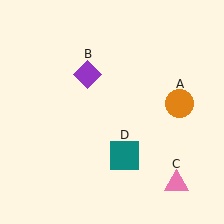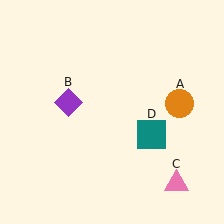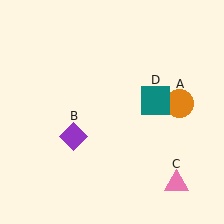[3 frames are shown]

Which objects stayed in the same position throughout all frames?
Orange circle (object A) and pink triangle (object C) remained stationary.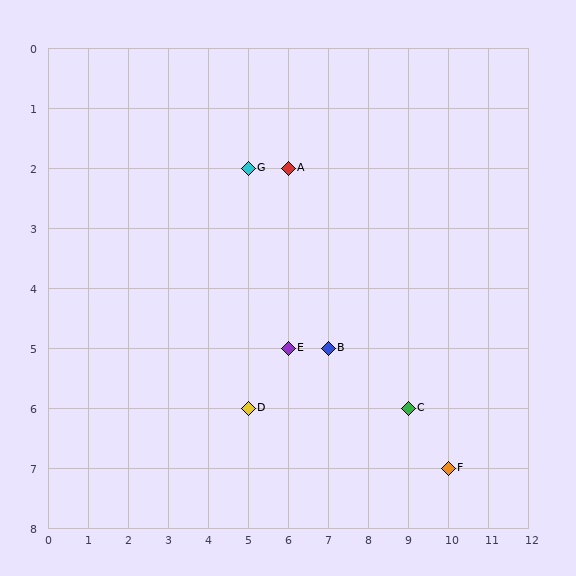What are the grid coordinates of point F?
Point F is at grid coordinates (10, 7).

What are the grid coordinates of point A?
Point A is at grid coordinates (6, 2).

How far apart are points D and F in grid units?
Points D and F are 5 columns and 1 row apart (about 5.1 grid units diagonally).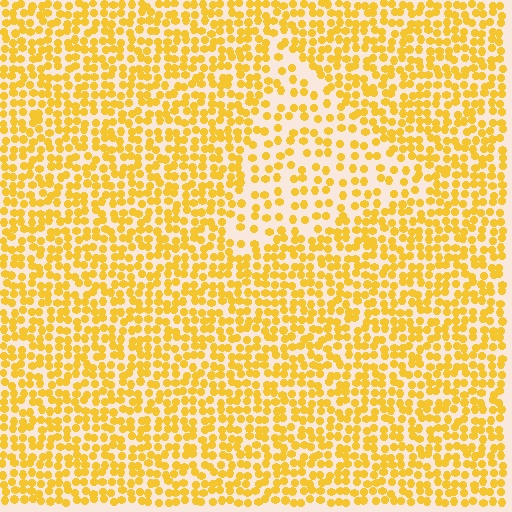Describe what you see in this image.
The image contains small yellow elements arranged at two different densities. A triangle-shaped region is visible where the elements are less densely packed than the surrounding area.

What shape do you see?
I see a triangle.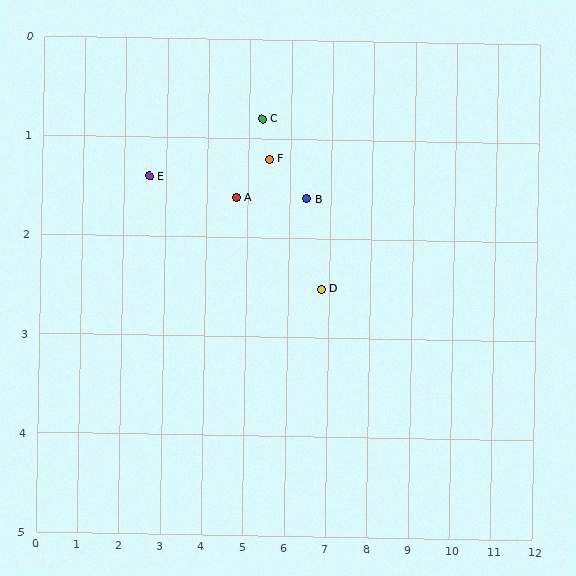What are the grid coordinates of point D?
Point D is at approximately (6.8, 2.5).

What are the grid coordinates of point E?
Point E is at approximately (2.6, 1.4).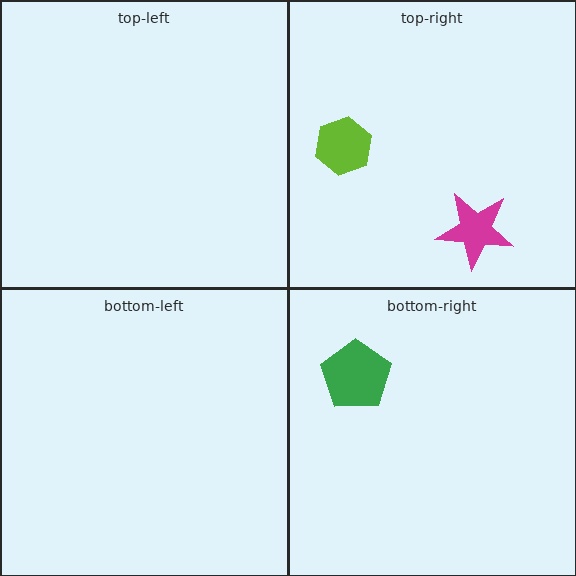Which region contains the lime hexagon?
The top-right region.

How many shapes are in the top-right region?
2.